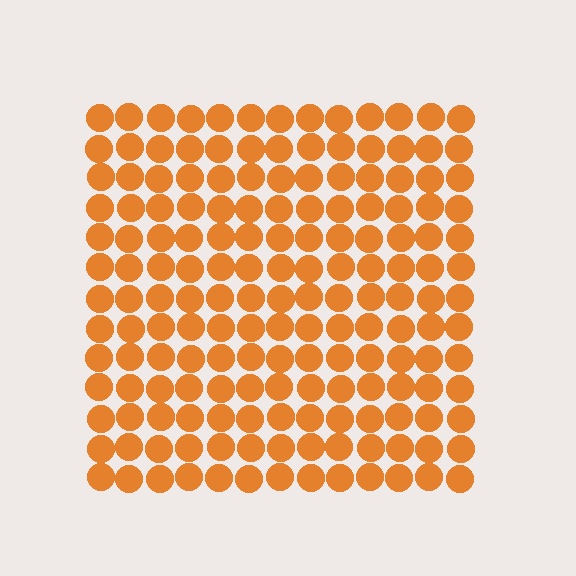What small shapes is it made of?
It is made of small circles.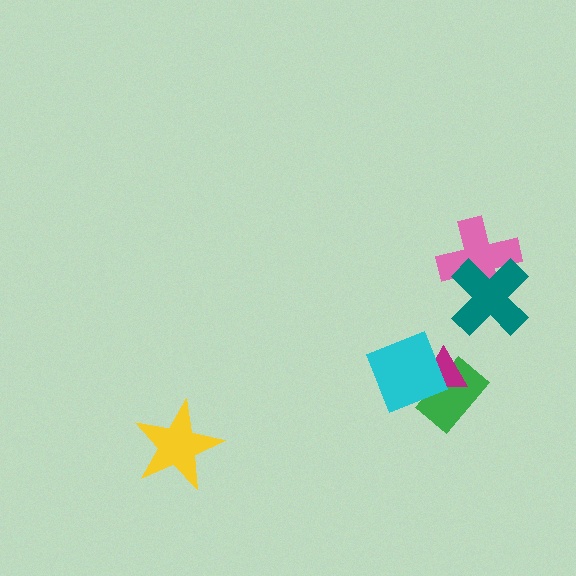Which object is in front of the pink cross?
The teal cross is in front of the pink cross.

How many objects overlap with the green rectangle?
2 objects overlap with the green rectangle.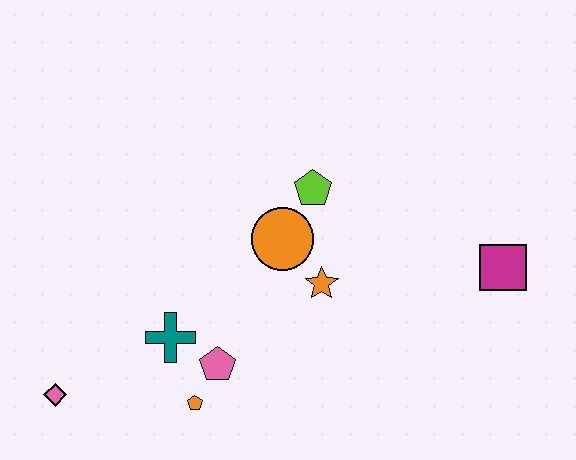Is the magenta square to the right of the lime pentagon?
Yes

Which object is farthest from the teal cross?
The magenta square is farthest from the teal cross.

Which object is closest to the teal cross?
The pink pentagon is closest to the teal cross.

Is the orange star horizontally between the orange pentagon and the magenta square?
Yes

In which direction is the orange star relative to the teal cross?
The orange star is to the right of the teal cross.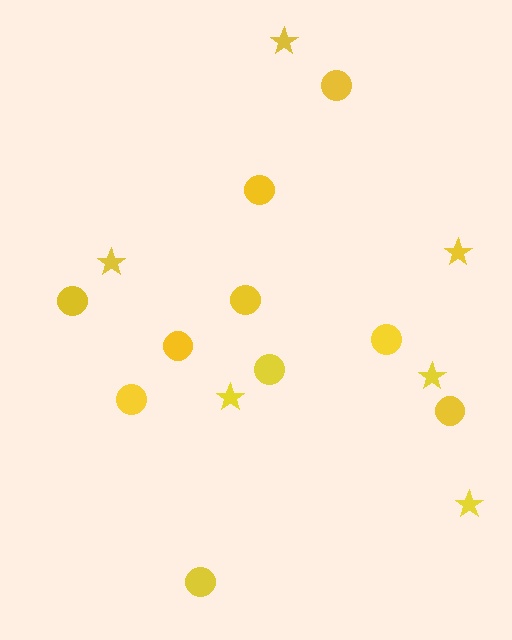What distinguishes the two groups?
There are 2 groups: one group of circles (10) and one group of stars (6).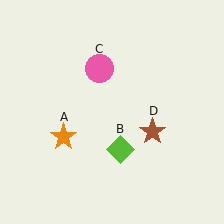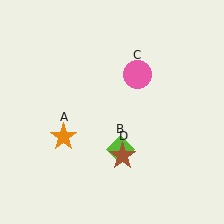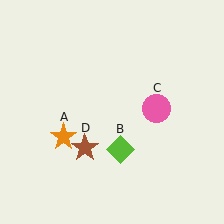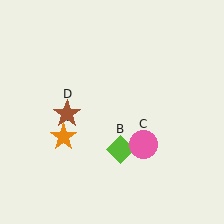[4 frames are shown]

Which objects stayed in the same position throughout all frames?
Orange star (object A) and lime diamond (object B) remained stationary.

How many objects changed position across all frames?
2 objects changed position: pink circle (object C), brown star (object D).